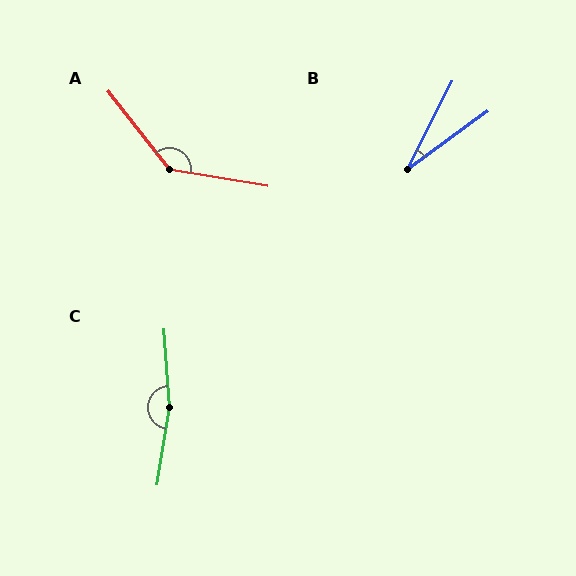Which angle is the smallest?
B, at approximately 27 degrees.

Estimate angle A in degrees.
Approximately 137 degrees.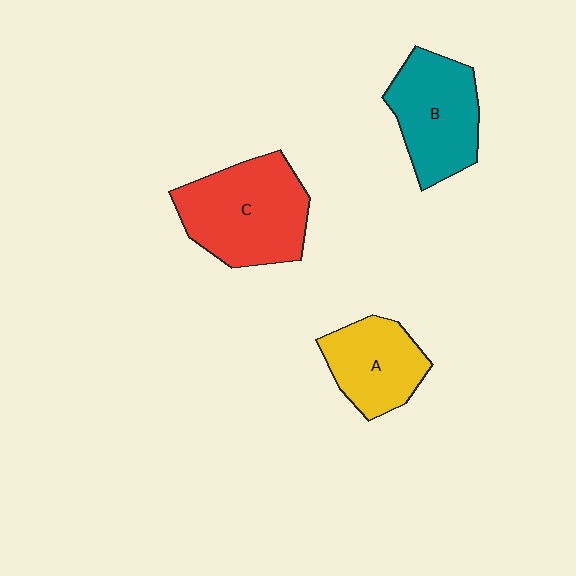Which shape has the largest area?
Shape C (red).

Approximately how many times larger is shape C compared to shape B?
Approximately 1.2 times.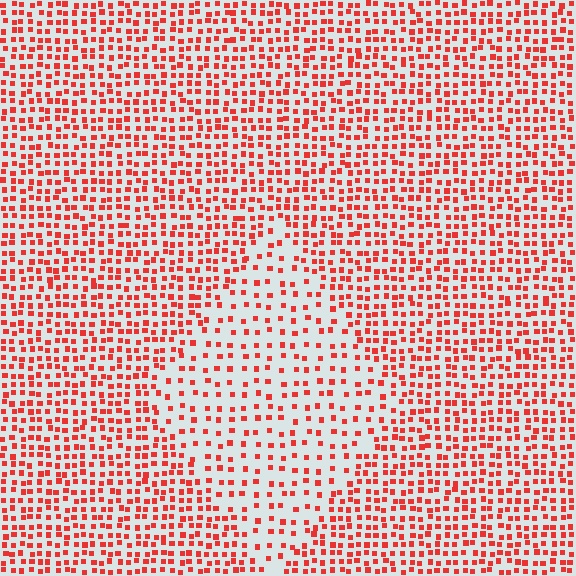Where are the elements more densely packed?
The elements are more densely packed outside the diamond boundary.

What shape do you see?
I see a diamond.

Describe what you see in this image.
The image contains small red elements arranged at two different densities. A diamond-shaped region is visible where the elements are less densely packed than the surrounding area.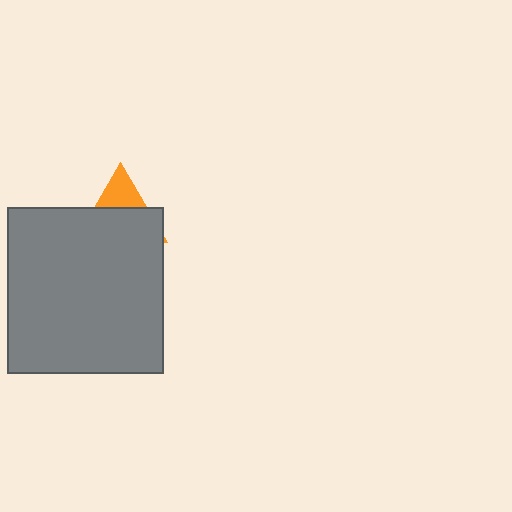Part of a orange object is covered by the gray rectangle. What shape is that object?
It is a triangle.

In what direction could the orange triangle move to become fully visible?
The orange triangle could move up. That would shift it out from behind the gray rectangle entirely.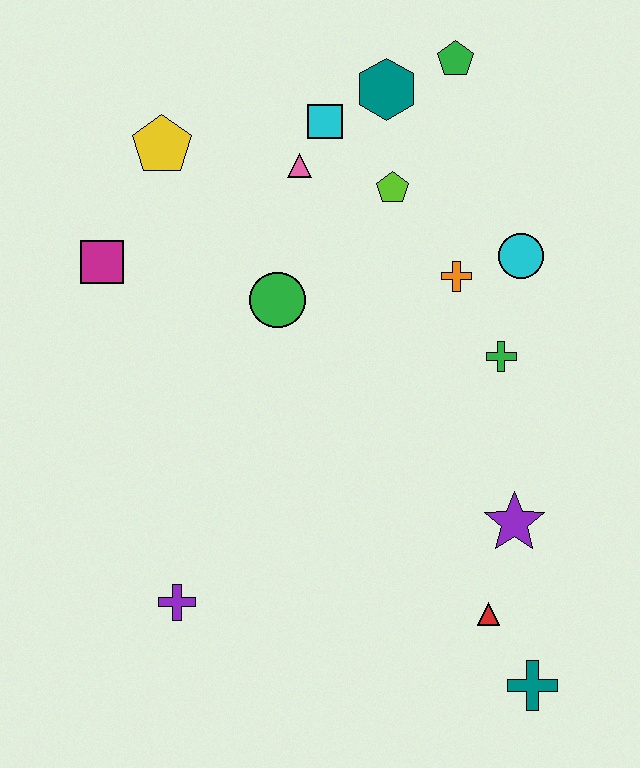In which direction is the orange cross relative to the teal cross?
The orange cross is above the teal cross.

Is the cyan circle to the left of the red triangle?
No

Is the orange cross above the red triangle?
Yes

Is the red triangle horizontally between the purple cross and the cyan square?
No